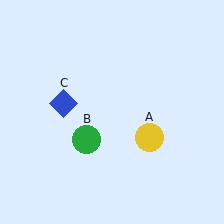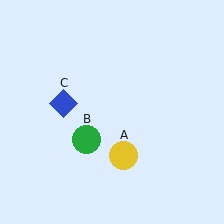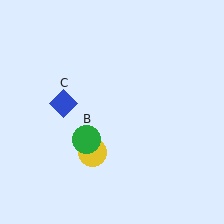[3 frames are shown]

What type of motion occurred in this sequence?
The yellow circle (object A) rotated clockwise around the center of the scene.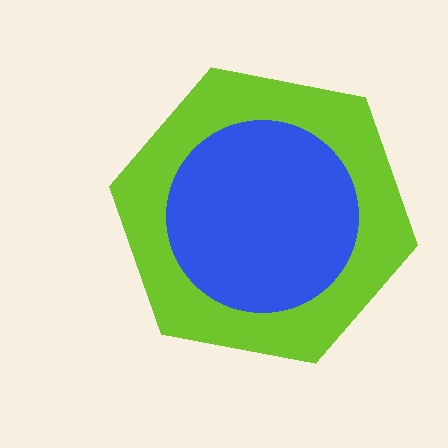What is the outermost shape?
The lime hexagon.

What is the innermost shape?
The blue circle.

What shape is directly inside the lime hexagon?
The blue circle.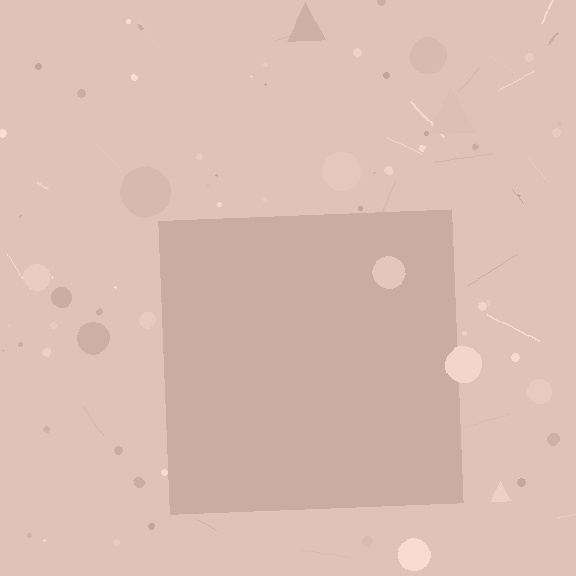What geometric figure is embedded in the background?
A square is embedded in the background.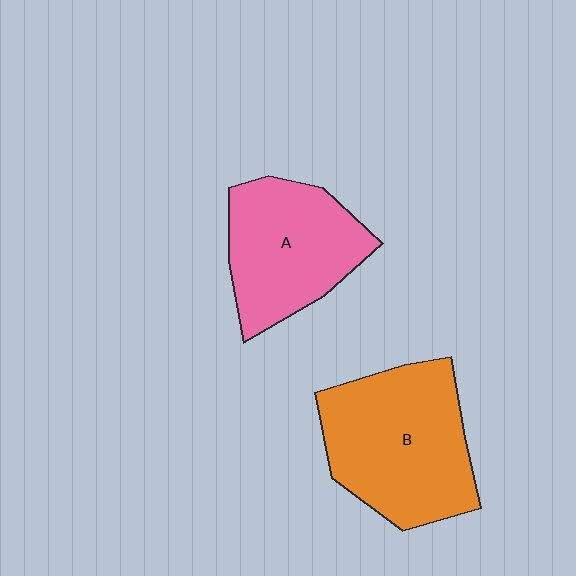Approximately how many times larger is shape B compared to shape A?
Approximately 1.2 times.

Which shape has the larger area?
Shape B (orange).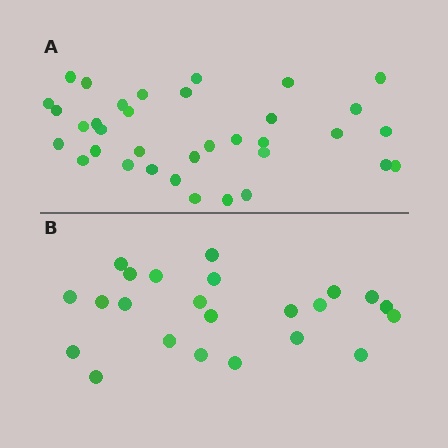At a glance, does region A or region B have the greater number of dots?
Region A (the top region) has more dots.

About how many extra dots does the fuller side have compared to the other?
Region A has roughly 12 or so more dots than region B.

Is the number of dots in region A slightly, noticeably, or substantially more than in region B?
Region A has substantially more. The ratio is roughly 1.5 to 1.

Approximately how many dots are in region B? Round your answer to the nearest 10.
About 20 dots. (The exact count is 23, which rounds to 20.)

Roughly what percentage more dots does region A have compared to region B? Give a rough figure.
About 50% more.